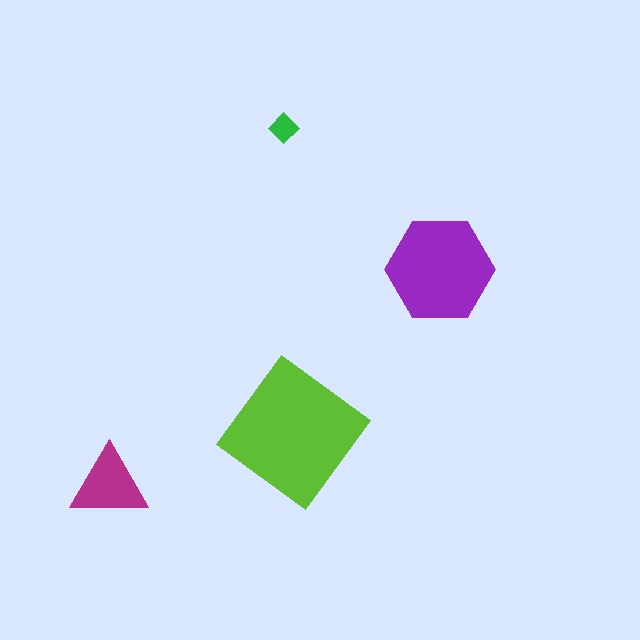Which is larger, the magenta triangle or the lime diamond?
The lime diamond.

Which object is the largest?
The lime diamond.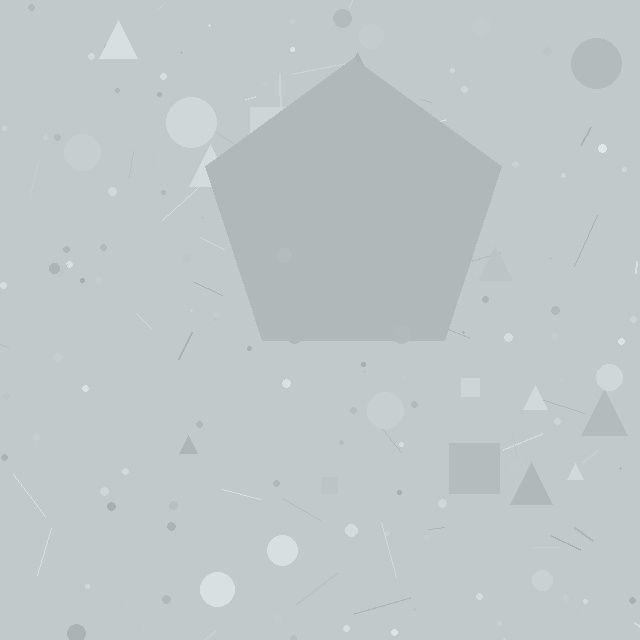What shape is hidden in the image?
A pentagon is hidden in the image.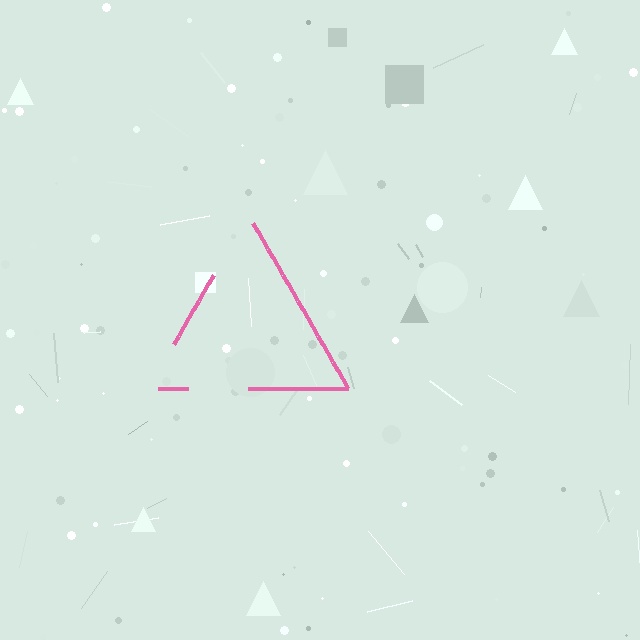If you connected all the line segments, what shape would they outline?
They would outline a triangle.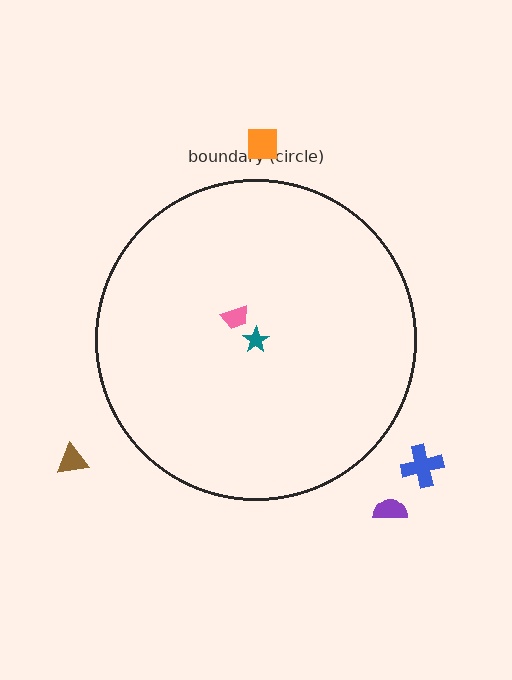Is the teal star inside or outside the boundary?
Inside.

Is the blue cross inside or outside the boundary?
Outside.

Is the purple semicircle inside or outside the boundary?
Outside.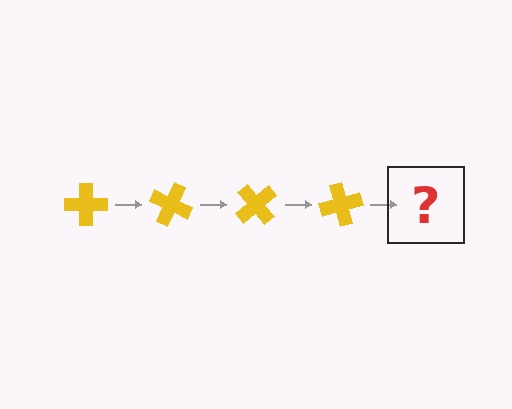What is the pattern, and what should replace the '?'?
The pattern is that the cross rotates 25 degrees each step. The '?' should be a yellow cross rotated 100 degrees.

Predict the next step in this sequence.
The next step is a yellow cross rotated 100 degrees.